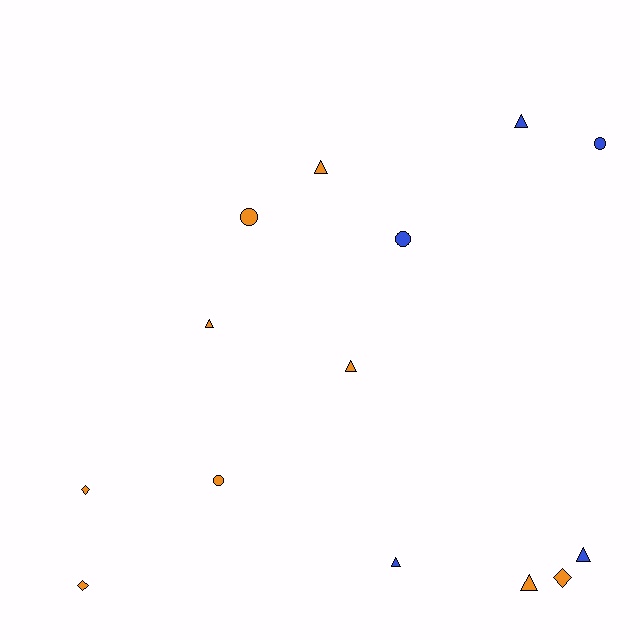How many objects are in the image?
There are 14 objects.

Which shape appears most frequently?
Triangle, with 7 objects.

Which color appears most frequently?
Orange, with 9 objects.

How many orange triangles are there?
There are 4 orange triangles.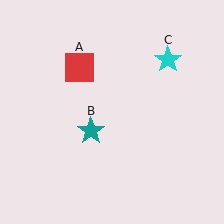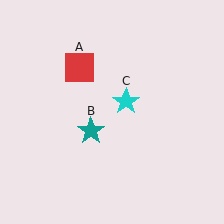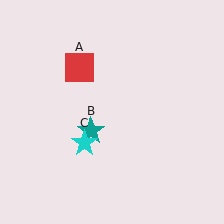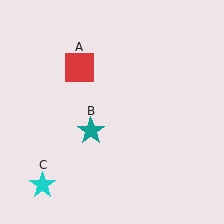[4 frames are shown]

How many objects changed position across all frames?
1 object changed position: cyan star (object C).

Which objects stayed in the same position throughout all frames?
Red square (object A) and teal star (object B) remained stationary.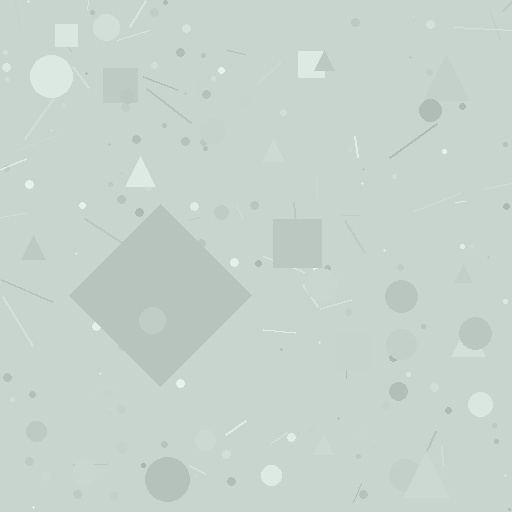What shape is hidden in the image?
A diamond is hidden in the image.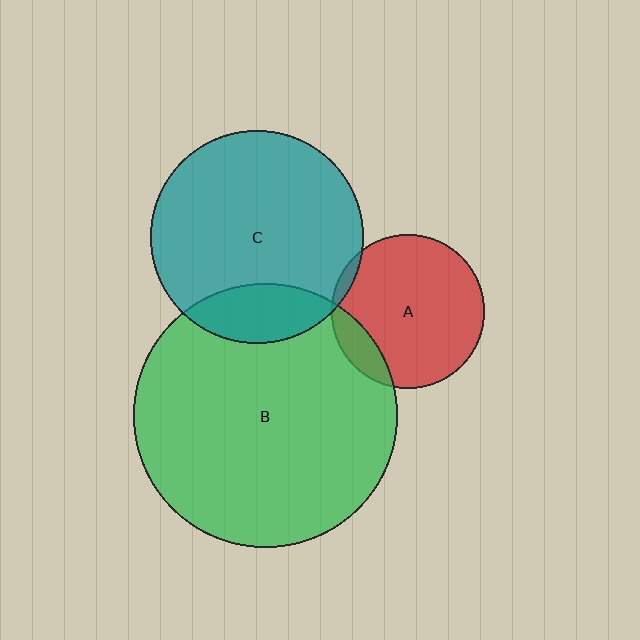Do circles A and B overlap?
Yes.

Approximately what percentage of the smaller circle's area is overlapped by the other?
Approximately 10%.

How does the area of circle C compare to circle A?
Approximately 1.9 times.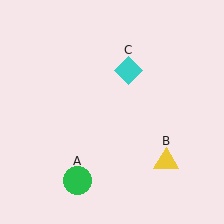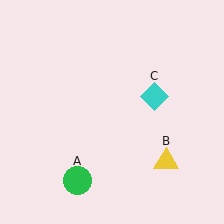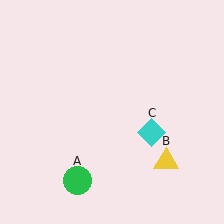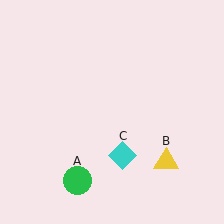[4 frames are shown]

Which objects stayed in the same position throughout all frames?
Green circle (object A) and yellow triangle (object B) remained stationary.